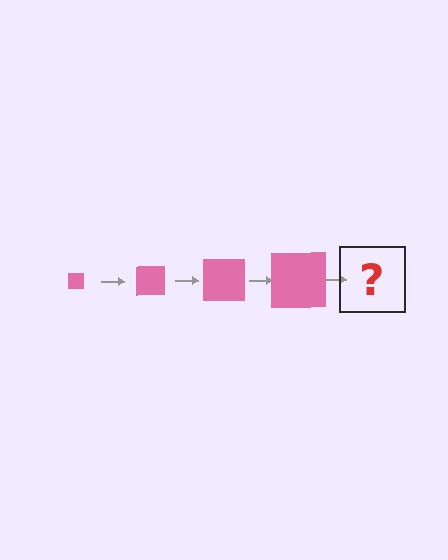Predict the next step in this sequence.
The next step is a pink square, larger than the previous one.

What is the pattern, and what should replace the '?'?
The pattern is that the square gets progressively larger each step. The '?' should be a pink square, larger than the previous one.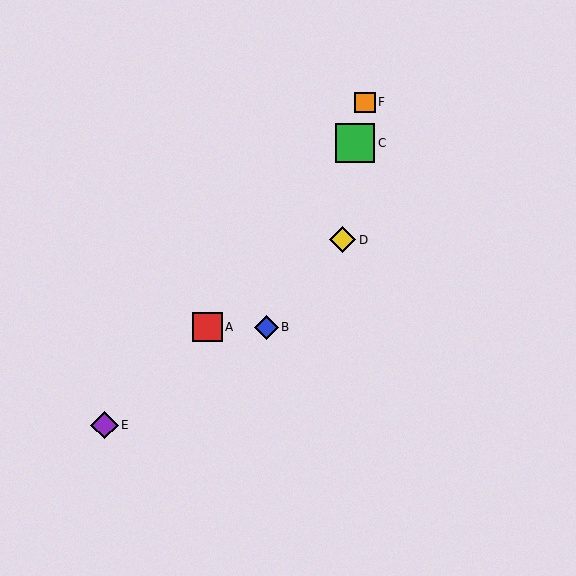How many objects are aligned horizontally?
2 objects (A, B) are aligned horizontally.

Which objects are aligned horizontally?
Objects A, B are aligned horizontally.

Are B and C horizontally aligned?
No, B is at y≈327 and C is at y≈143.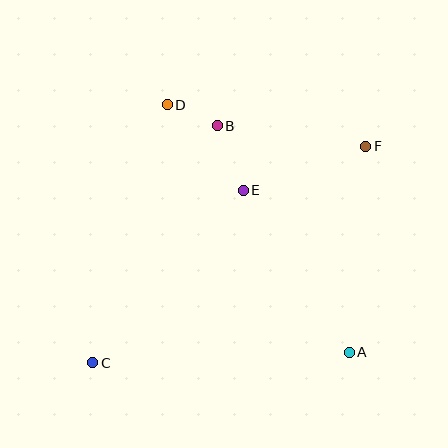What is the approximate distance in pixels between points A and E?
The distance between A and E is approximately 193 pixels.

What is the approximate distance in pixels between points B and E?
The distance between B and E is approximately 70 pixels.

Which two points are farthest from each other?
Points C and F are farthest from each other.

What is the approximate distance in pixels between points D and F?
The distance between D and F is approximately 203 pixels.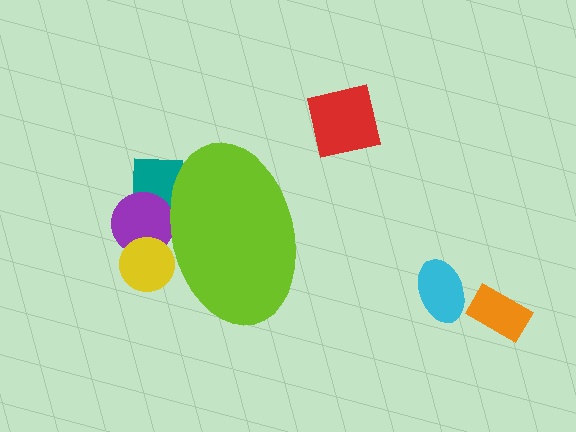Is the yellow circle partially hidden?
Yes, the yellow circle is partially hidden behind the lime ellipse.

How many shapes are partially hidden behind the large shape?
3 shapes are partially hidden.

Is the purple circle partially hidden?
Yes, the purple circle is partially hidden behind the lime ellipse.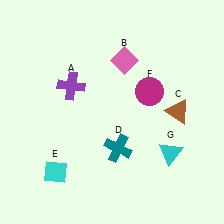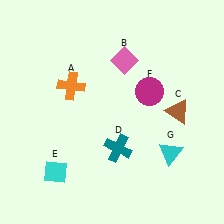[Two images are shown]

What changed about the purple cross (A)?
In Image 1, A is purple. In Image 2, it changed to orange.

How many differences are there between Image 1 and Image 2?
There is 1 difference between the two images.